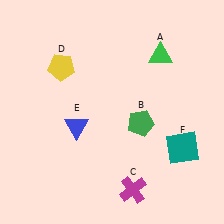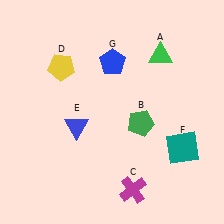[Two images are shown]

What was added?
A blue pentagon (G) was added in Image 2.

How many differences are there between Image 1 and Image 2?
There is 1 difference between the two images.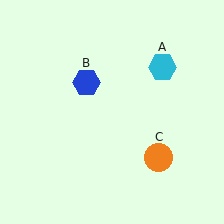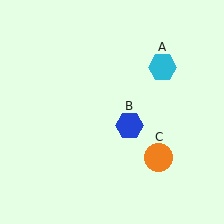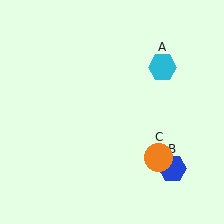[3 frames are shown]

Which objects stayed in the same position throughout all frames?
Cyan hexagon (object A) and orange circle (object C) remained stationary.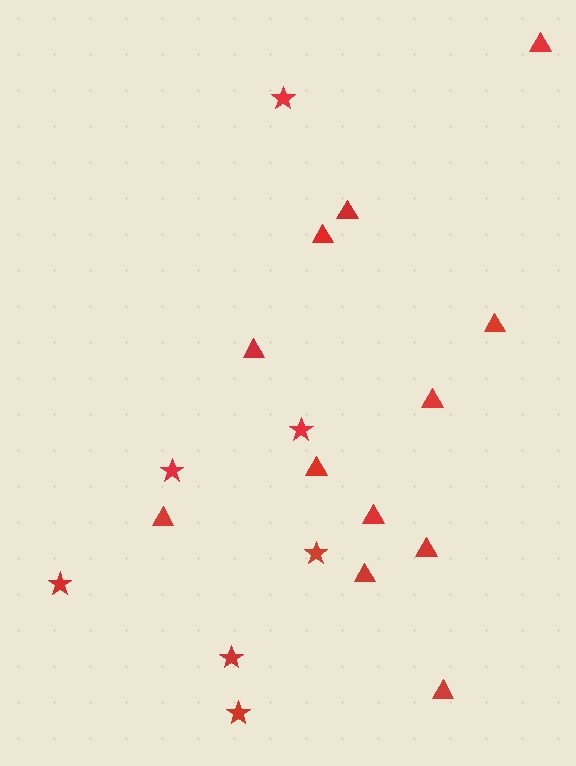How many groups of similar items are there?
There are 2 groups: one group of triangles (12) and one group of stars (7).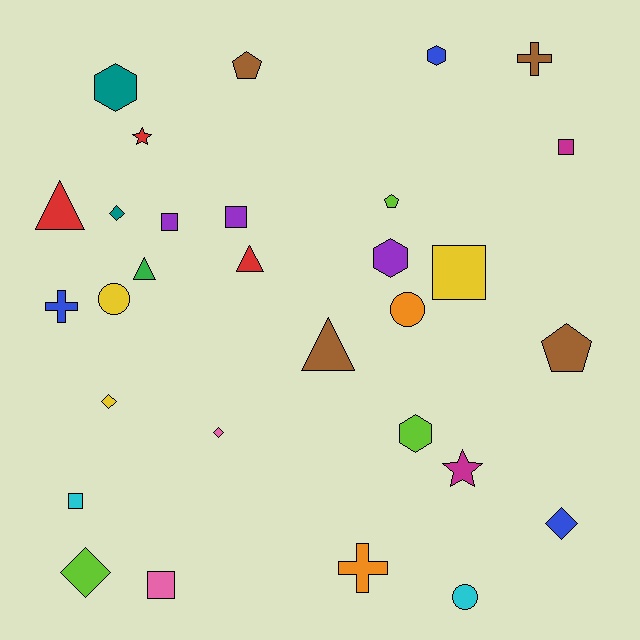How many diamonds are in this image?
There are 5 diamonds.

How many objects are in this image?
There are 30 objects.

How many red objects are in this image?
There are 3 red objects.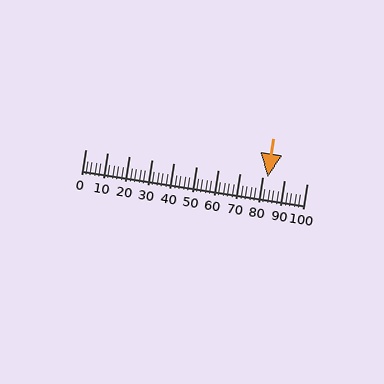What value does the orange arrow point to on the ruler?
The orange arrow points to approximately 82.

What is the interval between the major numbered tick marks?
The major tick marks are spaced 10 units apart.